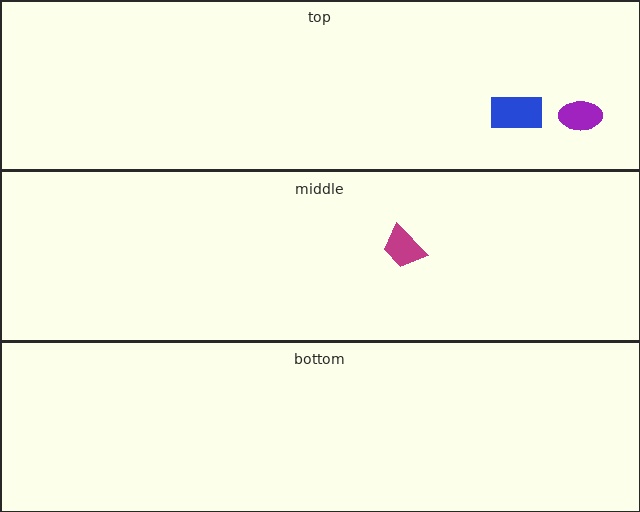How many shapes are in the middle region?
1.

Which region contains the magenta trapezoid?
The middle region.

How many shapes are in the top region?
2.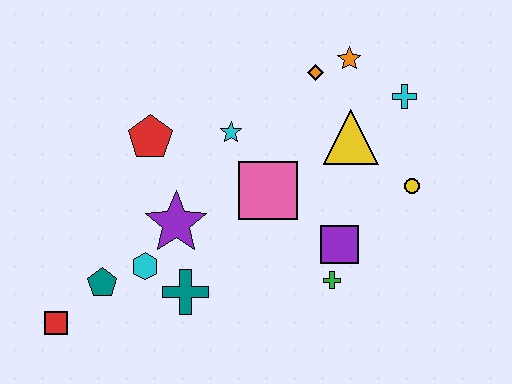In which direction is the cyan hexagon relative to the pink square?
The cyan hexagon is to the left of the pink square.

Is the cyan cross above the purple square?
Yes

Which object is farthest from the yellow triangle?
The red square is farthest from the yellow triangle.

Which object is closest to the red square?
The teal pentagon is closest to the red square.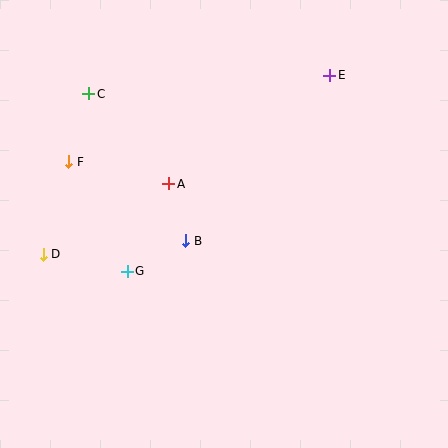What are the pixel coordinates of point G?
Point G is at (127, 271).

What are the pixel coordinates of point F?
Point F is at (69, 162).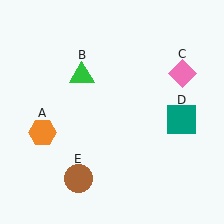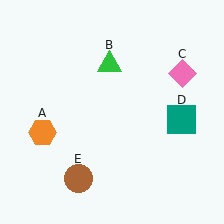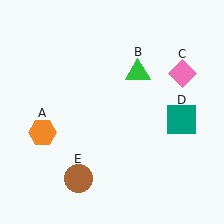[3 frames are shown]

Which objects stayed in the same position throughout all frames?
Orange hexagon (object A) and pink diamond (object C) and teal square (object D) and brown circle (object E) remained stationary.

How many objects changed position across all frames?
1 object changed position: green triangle (object B).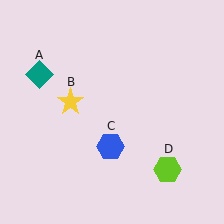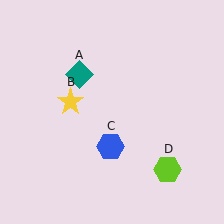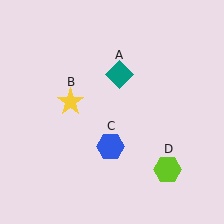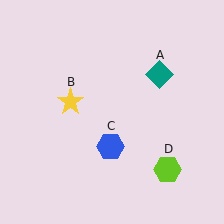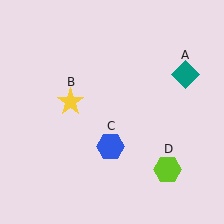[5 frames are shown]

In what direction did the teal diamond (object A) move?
The teal diamond (object A) moved right.